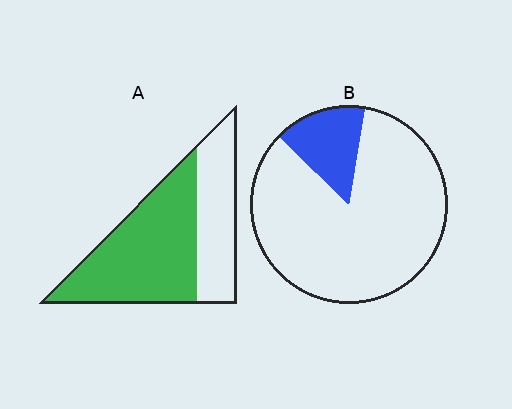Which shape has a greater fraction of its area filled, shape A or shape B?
Shape A.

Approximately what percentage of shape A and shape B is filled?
A is approximately 65% and B is approximately 15%.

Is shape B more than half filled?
No.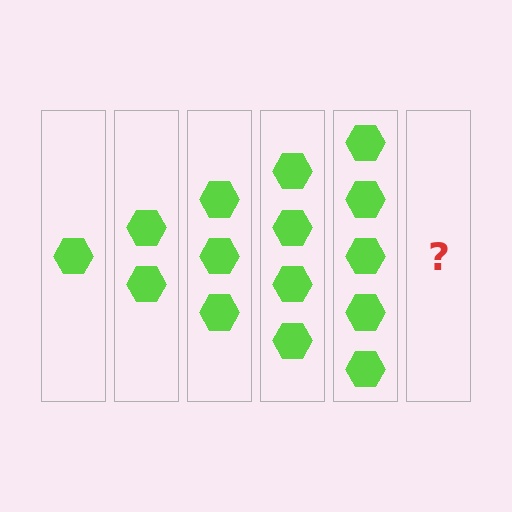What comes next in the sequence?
The next element should be 6 hexagons.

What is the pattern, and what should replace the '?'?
The pattern is that each step adds one more hexagon. The '?' should be 6 hexagons.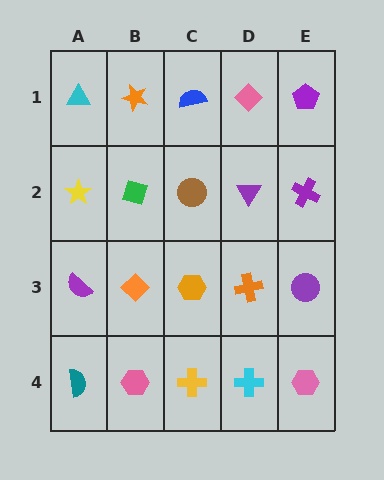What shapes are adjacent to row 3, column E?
A purple cross (row 2, column E), a pink hexagon (row 4, column E), an orange cross (row 3, column D).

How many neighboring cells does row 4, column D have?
3.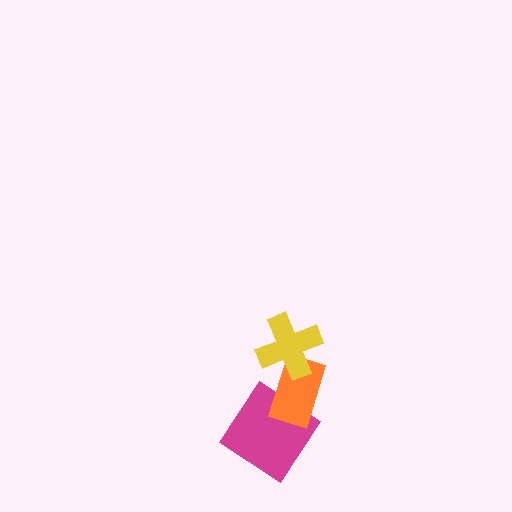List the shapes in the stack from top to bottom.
From top to bottom: the yellow cross, the orange rectangle, the magenta diamond.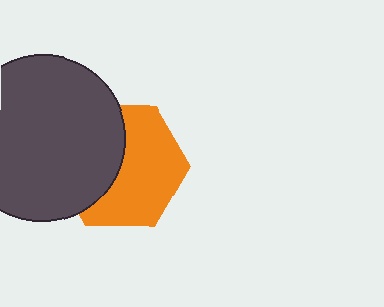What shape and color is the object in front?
The object in front is a dark gray circle.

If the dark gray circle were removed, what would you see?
You would see the complete orange hexagon.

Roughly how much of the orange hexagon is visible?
About half of it is visible (roughly 58%).